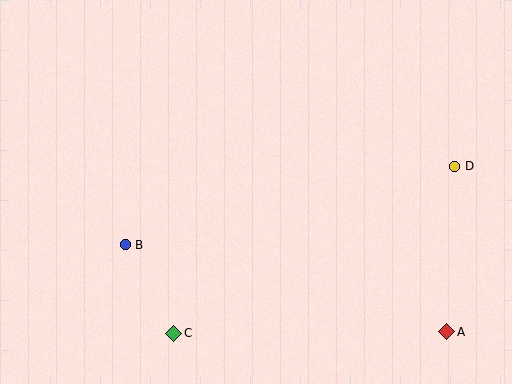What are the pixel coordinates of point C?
Point C is at (174, 333).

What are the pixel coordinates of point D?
Point D is at (455, 166).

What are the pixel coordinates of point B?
Point B is at (125, 245).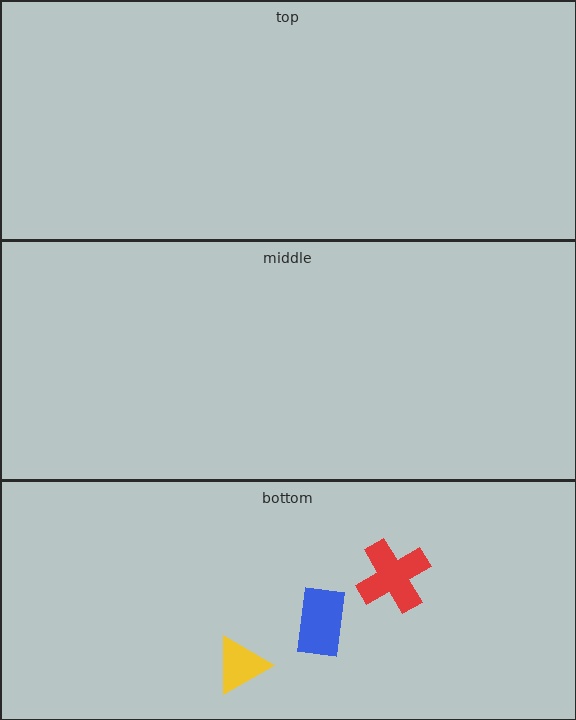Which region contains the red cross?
The bottom region.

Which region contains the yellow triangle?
The bottom region.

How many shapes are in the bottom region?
3.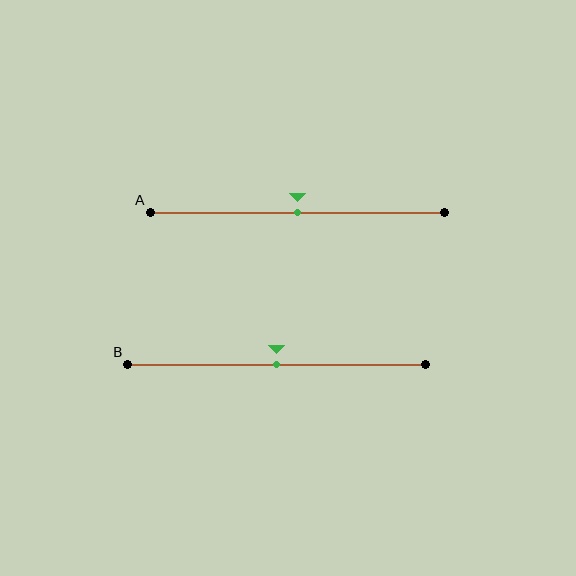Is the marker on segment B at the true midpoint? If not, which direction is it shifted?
Yes, the marker on segment B is at the true midpoint.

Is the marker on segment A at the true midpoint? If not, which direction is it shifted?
Yes, the marker on segment A is at the true midpoint.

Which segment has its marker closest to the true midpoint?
Segment A has its marker closest to the true midpoint.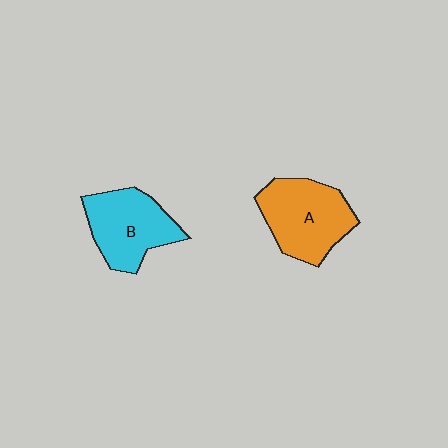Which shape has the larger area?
Shape A (orange).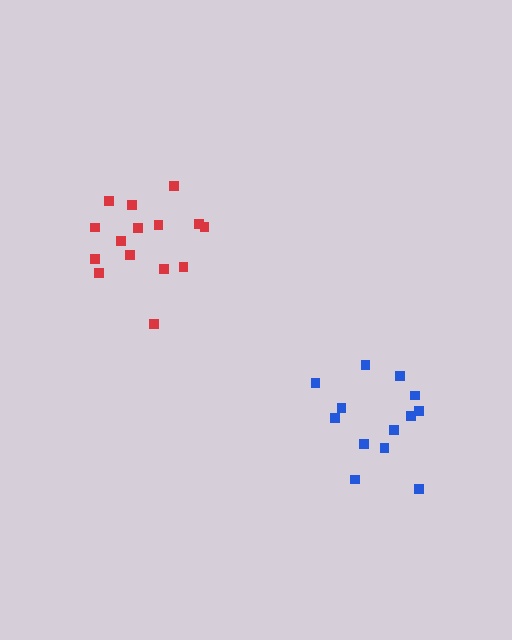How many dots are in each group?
Group 1: 15 dots, Group 2: 13 dots (28 total).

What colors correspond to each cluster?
The clusters are colored: red, blue.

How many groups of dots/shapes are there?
There are 2 groups.